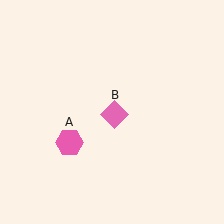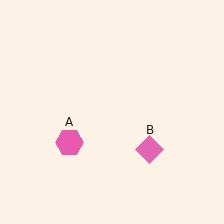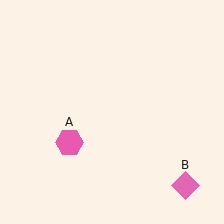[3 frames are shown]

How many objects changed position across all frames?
1 object changed position: pink diamond (object B).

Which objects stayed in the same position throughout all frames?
Pink hexagon (object A) remained stationary.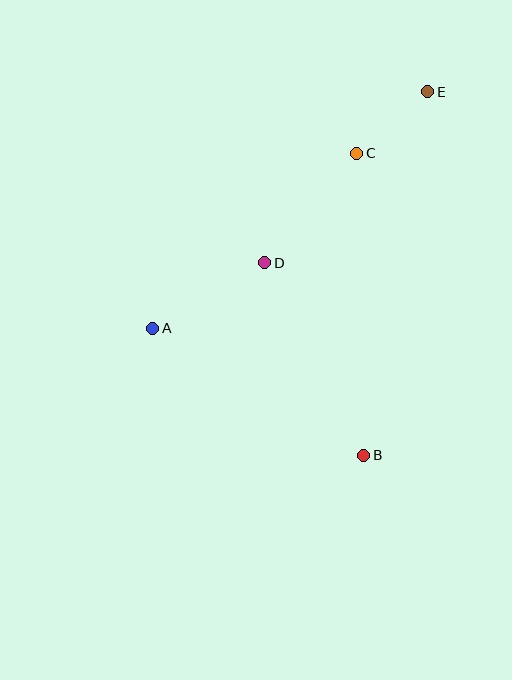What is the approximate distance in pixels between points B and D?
The distance between B and D is approximately 217 pixels.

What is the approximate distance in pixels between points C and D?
The distance between C and D is approximately 143 pixels.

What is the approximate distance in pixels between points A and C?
The distance between A and C is approximately 269 pixels.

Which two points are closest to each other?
Points C and E are closest to each other.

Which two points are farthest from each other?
Points B and E are farthest from each other.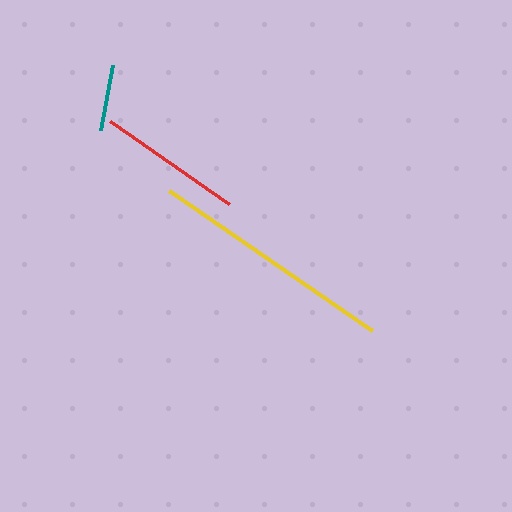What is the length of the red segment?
The red segment is approximately 144 pixels long.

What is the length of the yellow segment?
The yellow segment is approximately 246 pixels long.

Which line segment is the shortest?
The teal line is the shortest at approximately 66 pixels.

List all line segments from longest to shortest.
From longest to shortest: yellow, red, teal.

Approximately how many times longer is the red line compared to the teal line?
The red line is approximately 2.2 times the length of the teal line.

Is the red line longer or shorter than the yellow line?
The yellow line is longer than the red line.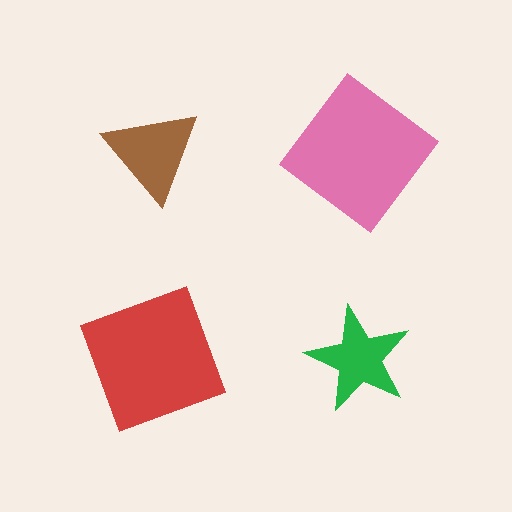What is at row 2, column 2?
A green star.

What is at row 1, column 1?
A brown triangle.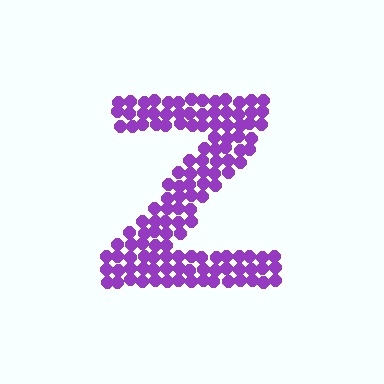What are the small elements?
The small elements are circles.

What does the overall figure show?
The overall figure shows the letter Z.